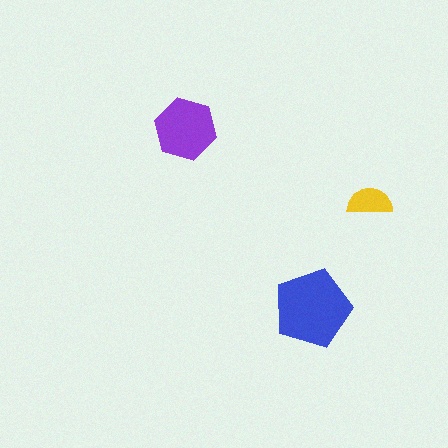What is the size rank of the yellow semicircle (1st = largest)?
3rd.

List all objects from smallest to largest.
The yellow semicircle, the purple hexagon, the blue pentagon.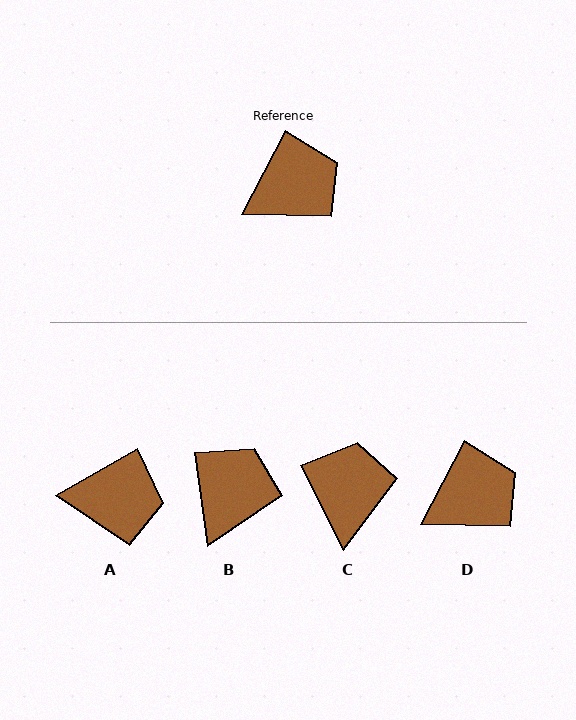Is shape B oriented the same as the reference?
No, it is off by about 36 degrees.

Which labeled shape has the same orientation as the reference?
D.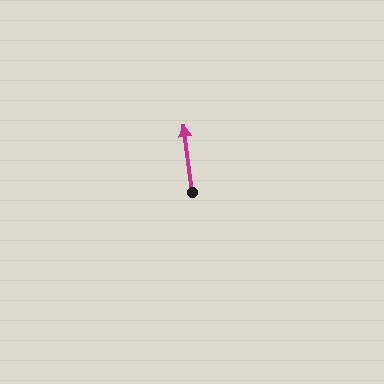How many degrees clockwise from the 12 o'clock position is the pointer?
Approximately 353 degrees.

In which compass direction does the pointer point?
North.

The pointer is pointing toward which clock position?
Roughly 12 o'clock.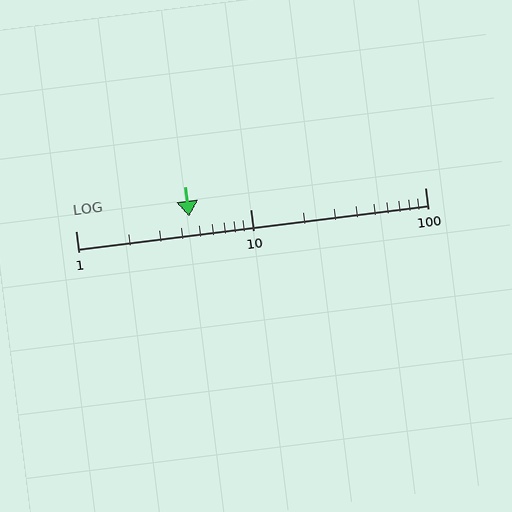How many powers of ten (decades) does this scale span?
The scale spans 2 decades, from 1 to 100.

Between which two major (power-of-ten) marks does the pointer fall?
The pointer is between 1 and 10.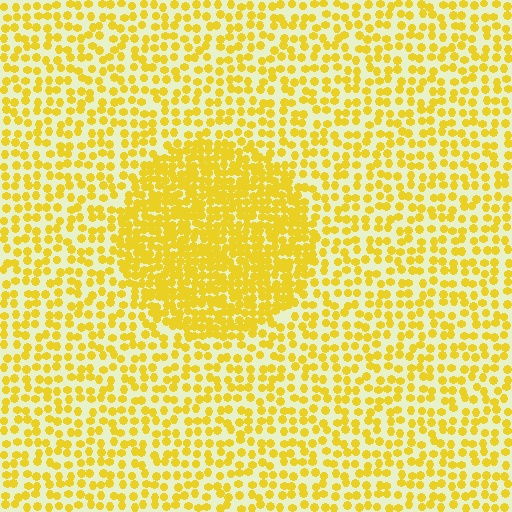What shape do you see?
I see a circle.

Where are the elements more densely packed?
The elements are more densely packed inside the circle boundary.